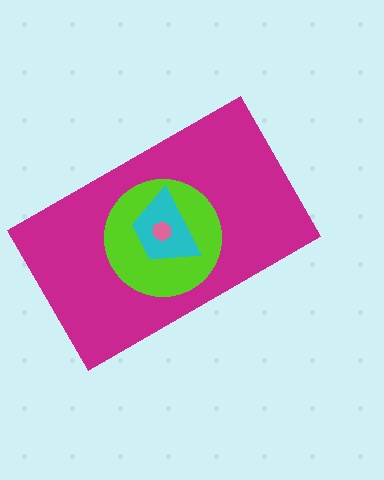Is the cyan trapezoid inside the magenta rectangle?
Yes.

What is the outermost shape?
The magenta rectangle.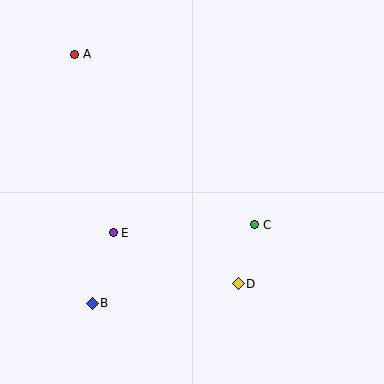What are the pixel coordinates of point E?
Point E is at (113, 233).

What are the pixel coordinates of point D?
Point D is at (238, 284).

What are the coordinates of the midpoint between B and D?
The midpoint between B and D is at (165, 294).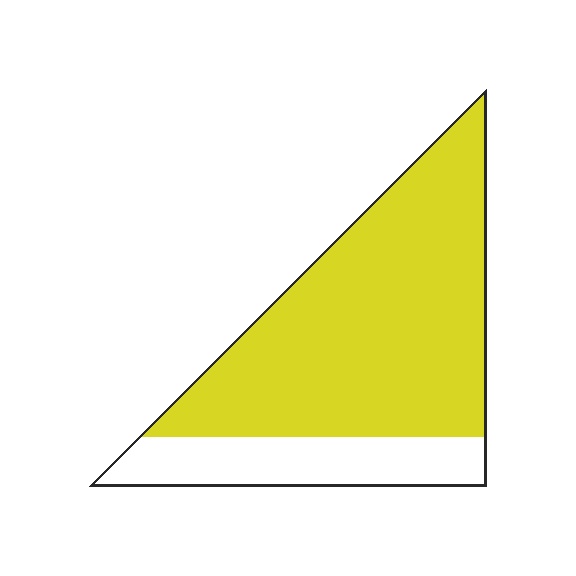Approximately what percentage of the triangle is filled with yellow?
Approximately 75%.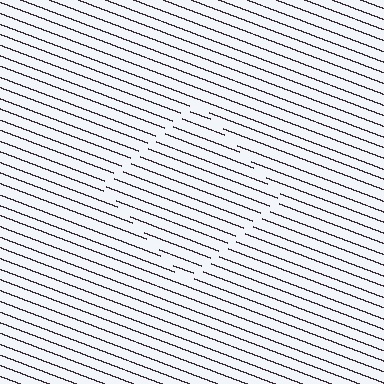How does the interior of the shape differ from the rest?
The interior of the shape contains the same grating, shifted by half a period — the contour is defined by the phase discontinuity where line-ends from the inner and outer gratings abut.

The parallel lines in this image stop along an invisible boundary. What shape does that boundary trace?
An illusory square. The interior of the shape contains the same grating, shifted by half a period — the contour is defined by the phase discontinuity where line-ends from the inner and outer gratings abut.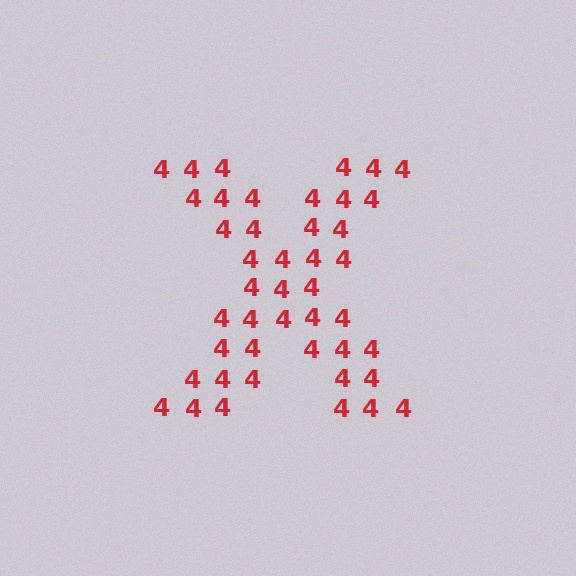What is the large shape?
The large shape is the letter X.